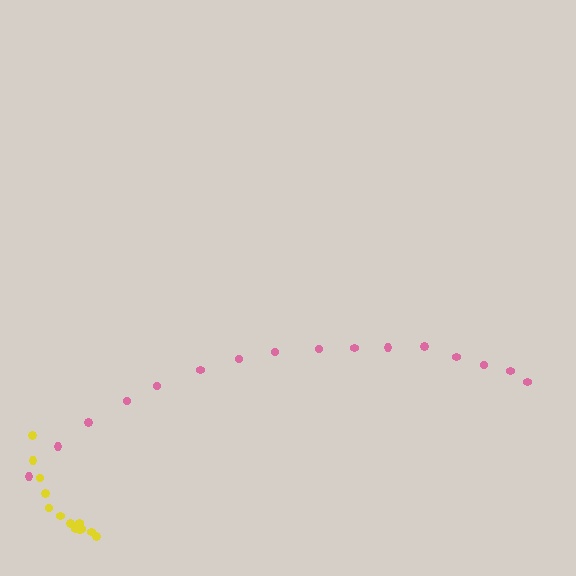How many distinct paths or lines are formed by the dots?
There are 2 distinct paths.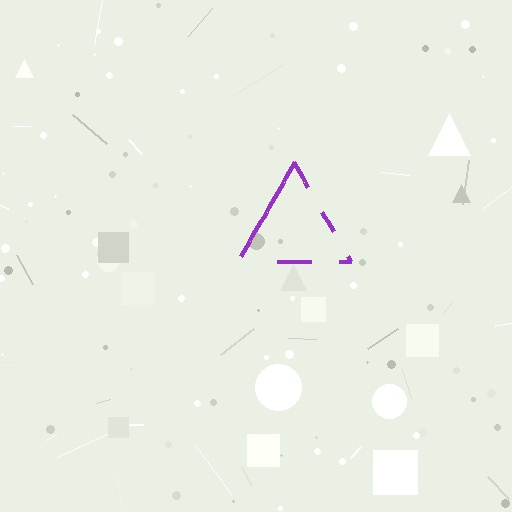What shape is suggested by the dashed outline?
The dashed outline suggests a triangle.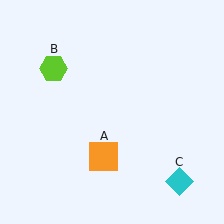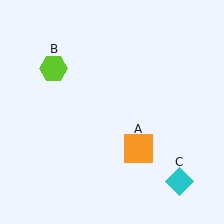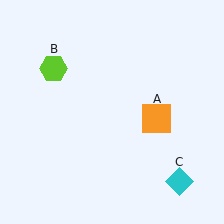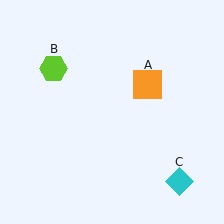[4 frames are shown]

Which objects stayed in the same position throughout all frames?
Lime hexagon (object B) and cyan diamond (object C) remained stationary.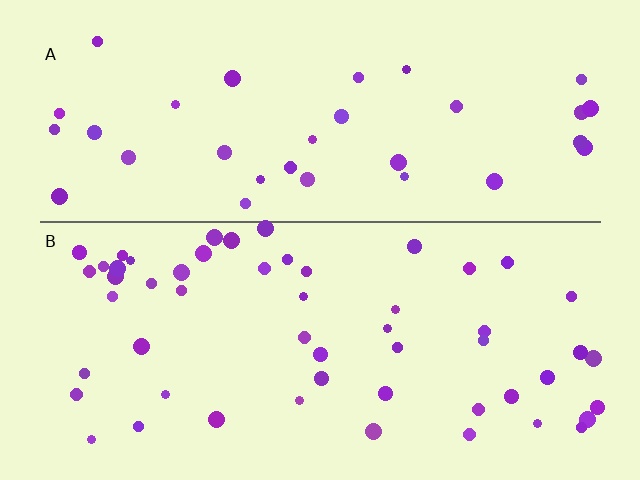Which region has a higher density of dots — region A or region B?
B (the bottom).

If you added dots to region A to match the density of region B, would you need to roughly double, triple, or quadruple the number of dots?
Approximately double.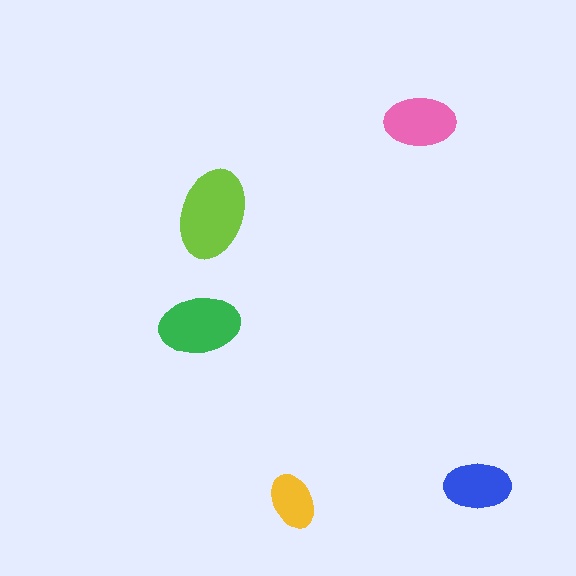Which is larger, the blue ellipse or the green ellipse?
The green one.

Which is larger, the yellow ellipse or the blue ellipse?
The blue one.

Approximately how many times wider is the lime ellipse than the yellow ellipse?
About 1.5 times wider.